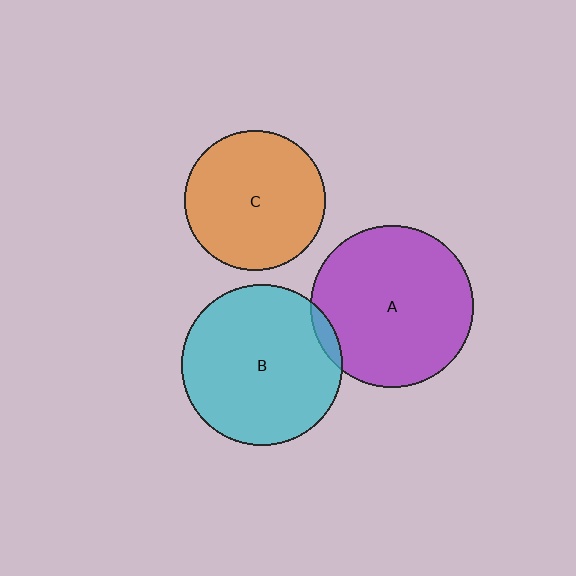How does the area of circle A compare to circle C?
Approximately 1.3 times.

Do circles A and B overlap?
Yes.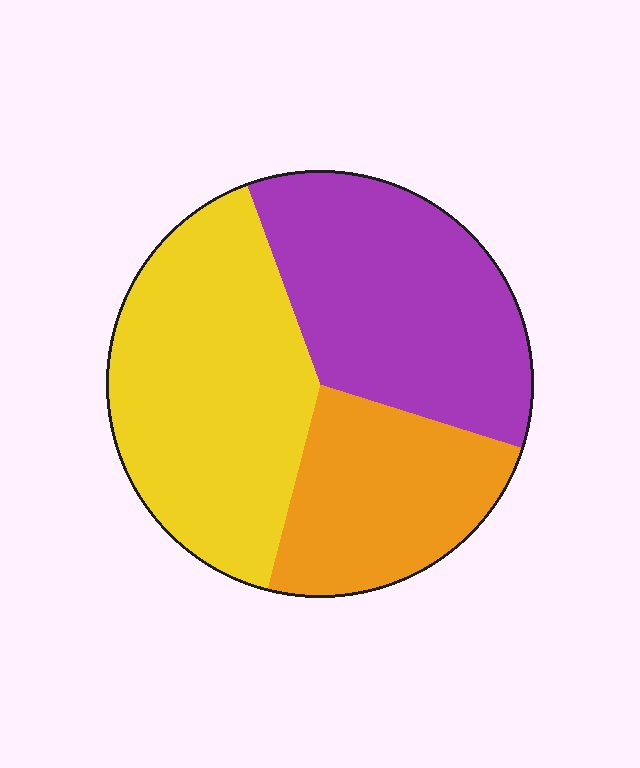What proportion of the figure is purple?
Purple takes up between a third and a half of the figure.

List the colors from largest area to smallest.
From largest to smallest: yellow, purple, orange.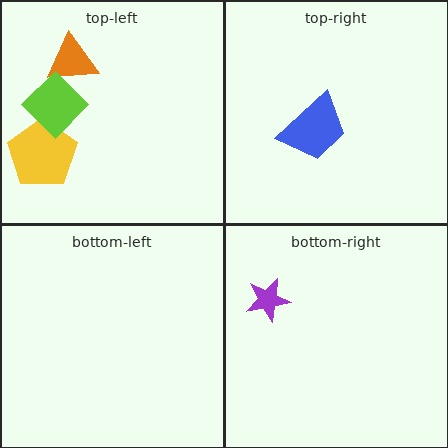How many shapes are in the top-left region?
3.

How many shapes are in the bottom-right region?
1.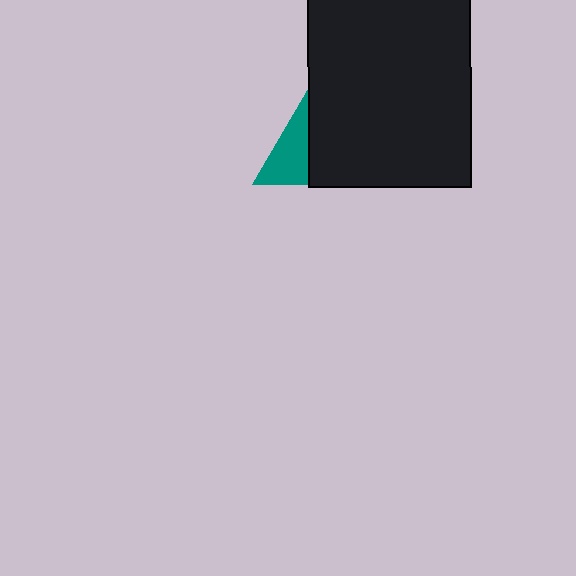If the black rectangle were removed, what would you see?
You would see the complete teal triangle.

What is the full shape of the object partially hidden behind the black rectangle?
The partially hidden object is a teal triangle.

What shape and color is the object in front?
The object in front is a black rectangle.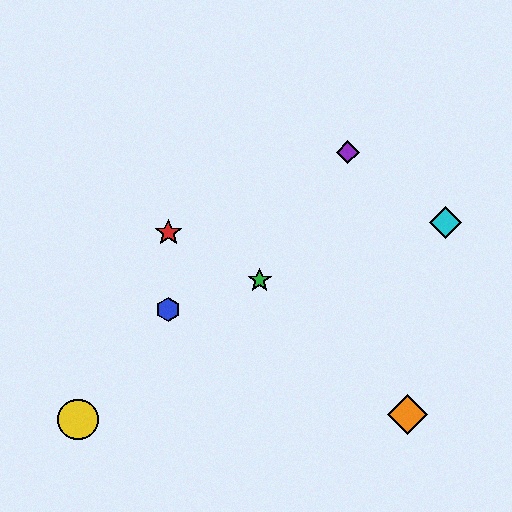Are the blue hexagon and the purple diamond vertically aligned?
No, the blue hexagon is at x≈168 and the purple diamond is at x≈348.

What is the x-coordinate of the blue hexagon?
The blue hexagon is at x≈168.